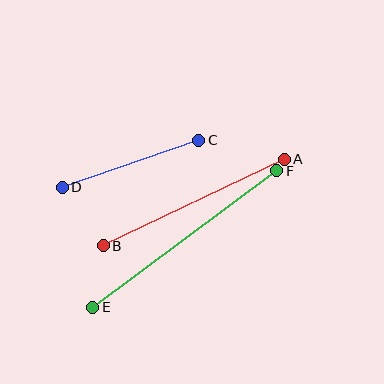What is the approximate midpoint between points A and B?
The midpoint is at approximately (194, 202) pixels.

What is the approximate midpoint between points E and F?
The midpoint is at approximately (185, 239) pixels.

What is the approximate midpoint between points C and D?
The midpoint is at approximately (130, 164) pixels.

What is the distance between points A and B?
The distance is approximately 200 pixels.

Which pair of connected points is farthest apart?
Points E and F are farthest apart.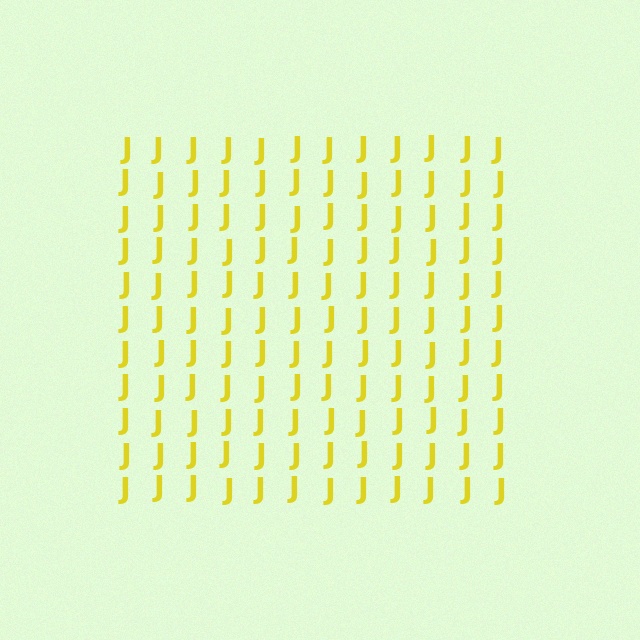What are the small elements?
The small elements are letter J's.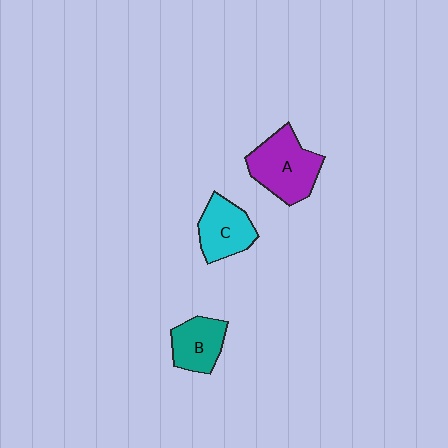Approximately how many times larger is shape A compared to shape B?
Approximately 1.5 times.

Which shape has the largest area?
Shape A (purple).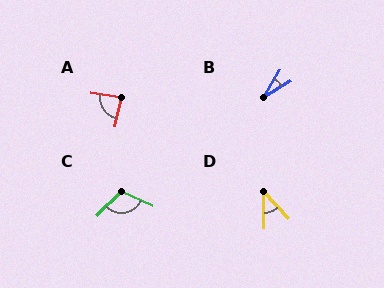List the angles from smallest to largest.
B (28°), D (41°), A (85°), C (111°).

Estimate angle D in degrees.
Approximately 41 degrees.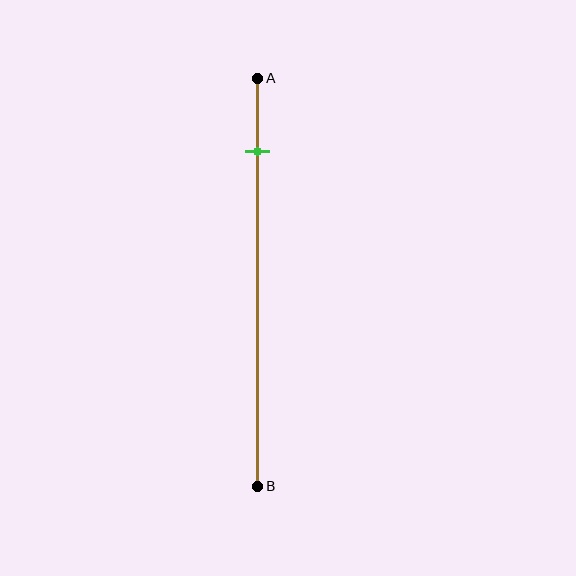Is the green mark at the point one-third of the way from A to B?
No, the mark is at about 20% from A, not at the 33% one-third point.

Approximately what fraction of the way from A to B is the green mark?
The green mark is approximately 20% of the way from A to B.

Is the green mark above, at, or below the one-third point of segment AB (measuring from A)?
The green mark is above the one-third point of segment AB.